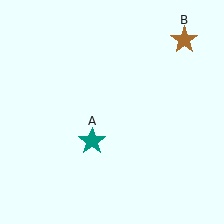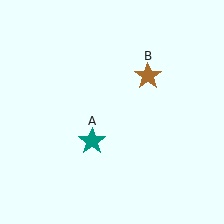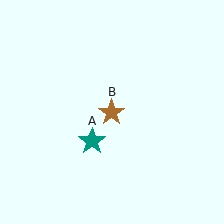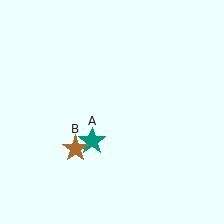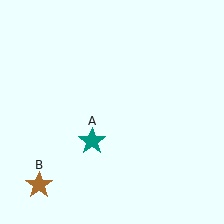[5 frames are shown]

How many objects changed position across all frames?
1 object changed position: brown star (object B).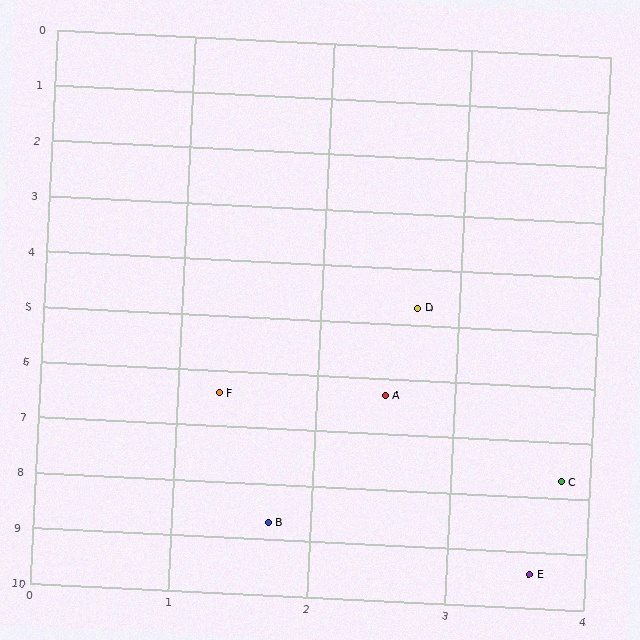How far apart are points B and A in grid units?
Points B and A are about 2.5 grid units apart.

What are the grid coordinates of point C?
Point C is at approximately (3.8, 7.7).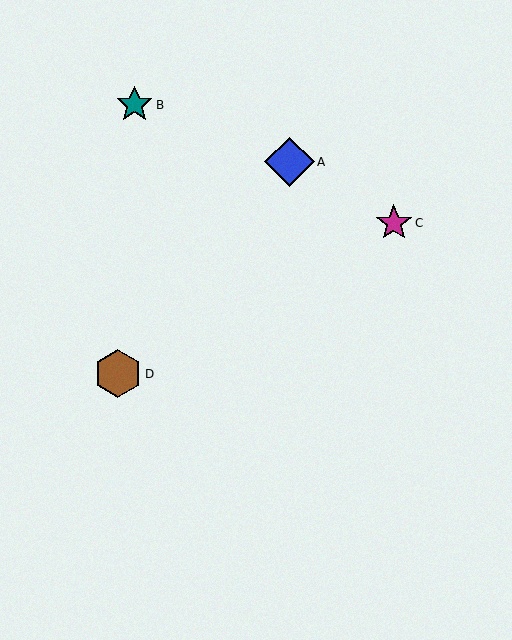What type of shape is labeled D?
Shape D is a brown hexagon.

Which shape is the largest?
The blue diamond (labeled A) is the largest.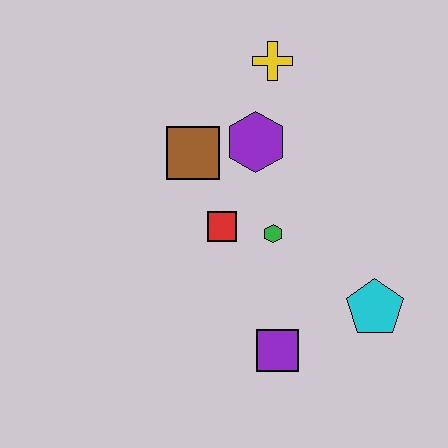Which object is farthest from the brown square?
The cyan pentagon is farthest from the brown square.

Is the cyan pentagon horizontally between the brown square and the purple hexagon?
No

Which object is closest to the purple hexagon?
The brown square is closest to the purple hexagon.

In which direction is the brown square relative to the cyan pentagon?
The brown square is to the left of the cyan pentagon.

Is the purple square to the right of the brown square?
Yes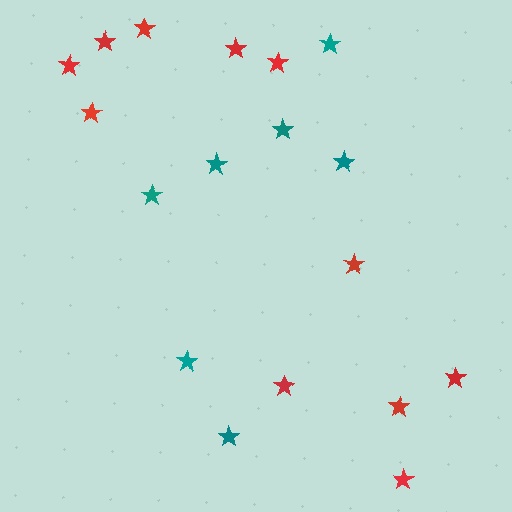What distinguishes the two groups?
There are 2 groups: one group of teal stars (7) and one group of red stars (11).